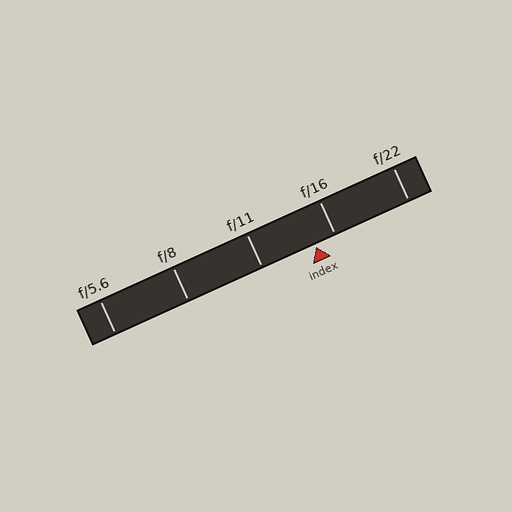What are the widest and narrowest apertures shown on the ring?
The widest aperture shown is f/5.6 and the narrowest is f/22.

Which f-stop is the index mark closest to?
The index mark is closest to f/16.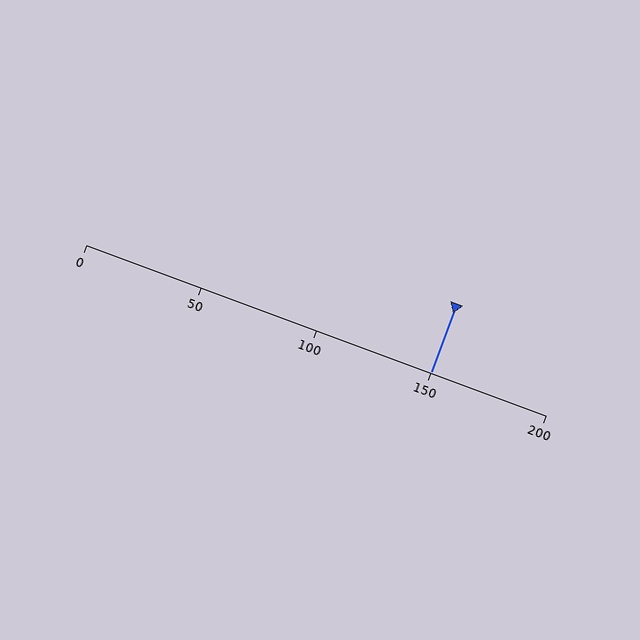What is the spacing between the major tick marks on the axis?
The major ticks are spaced 50 apart.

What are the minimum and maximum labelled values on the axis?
The axis runs from 0 to 200.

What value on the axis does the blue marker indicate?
The marker indicates approximately 150.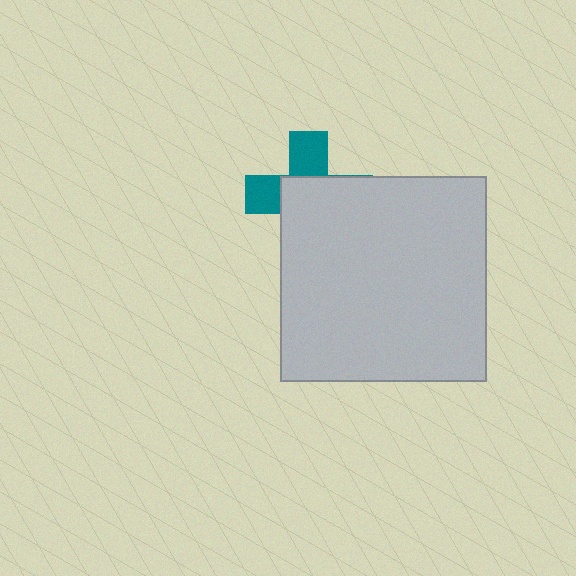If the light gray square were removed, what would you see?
You would see the complete teal cross.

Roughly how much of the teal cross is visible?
A small part of it is visible (roughly 36%).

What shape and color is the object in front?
The object in front is a light gray square.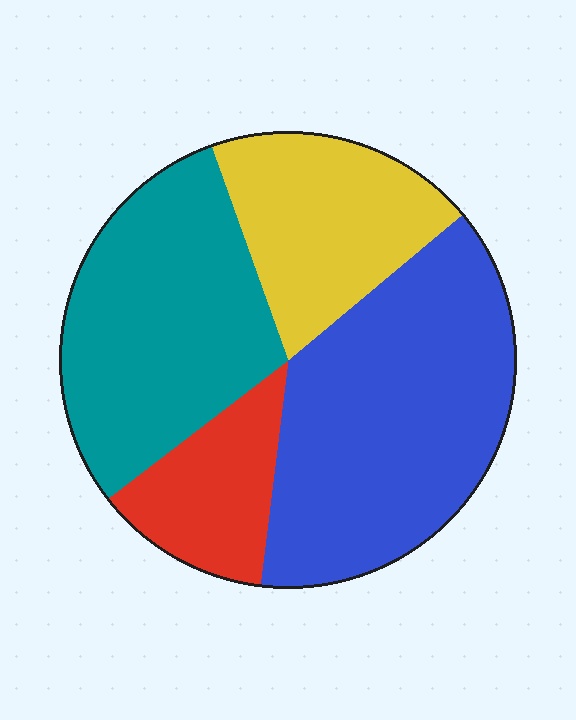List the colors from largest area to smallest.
From largest to smallest: blue, teal, yellow, red.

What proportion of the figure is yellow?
Yellow covers roughly 20% of the figure.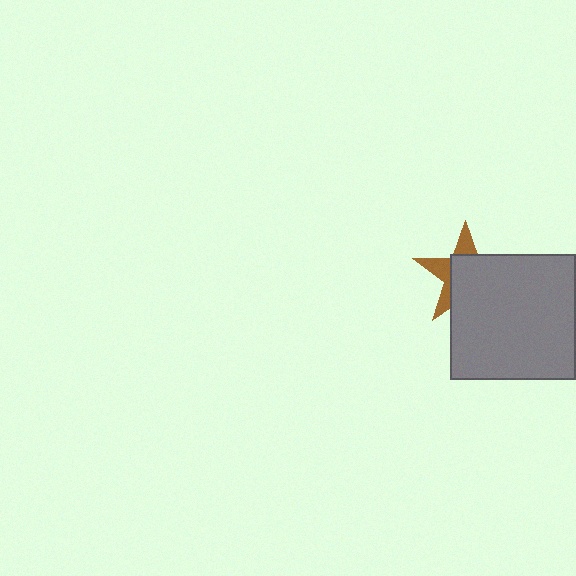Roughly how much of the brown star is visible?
A small part of it is visible (roughly 35%).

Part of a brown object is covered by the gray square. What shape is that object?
It is a star.